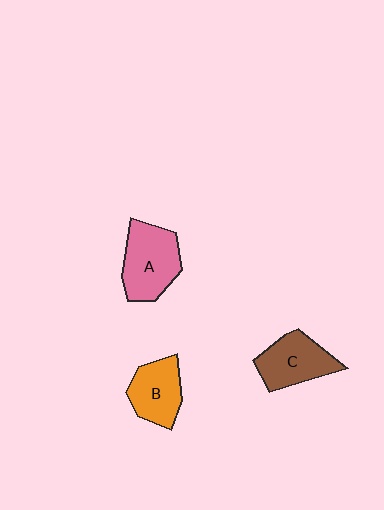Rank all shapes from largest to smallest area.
From largest to smallest: A (pink), C (brown), B (orange).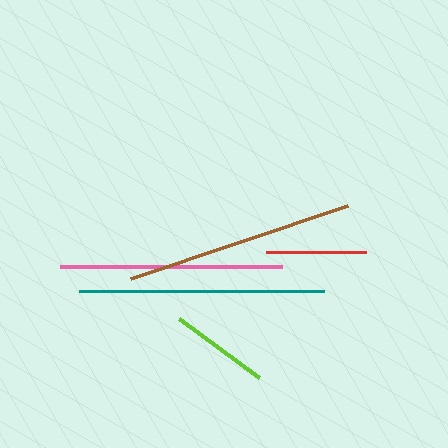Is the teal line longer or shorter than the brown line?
The teal line is longer than the brown line.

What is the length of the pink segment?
The pink segment is approximately 222 pixels long.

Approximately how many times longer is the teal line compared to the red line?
The teal line is approximately 2.4 times the length of the red line.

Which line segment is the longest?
The teal line is the longest at approximately 244 pixels.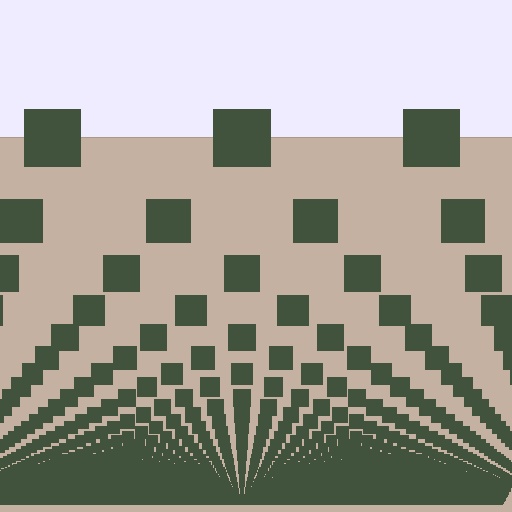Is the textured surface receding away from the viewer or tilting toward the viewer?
The surface appears to tilt toward the viewer. Texture elements get larger and sparser toward the top.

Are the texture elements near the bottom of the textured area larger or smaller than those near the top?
Smaller. The gradient is inverted — elements near the bottom are smaller and denser.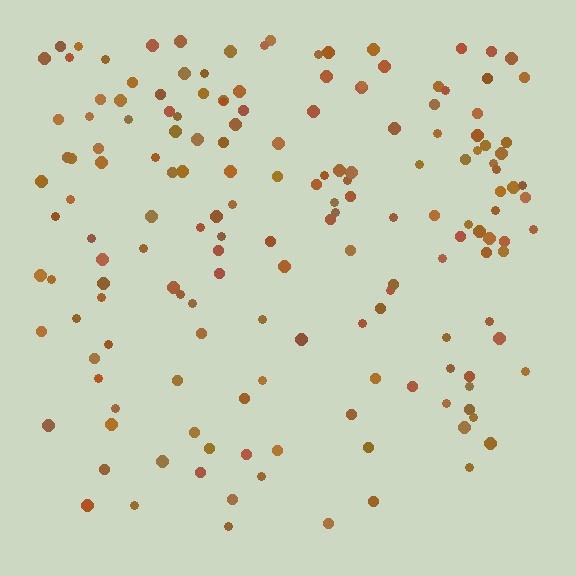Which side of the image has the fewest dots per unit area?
The bottom.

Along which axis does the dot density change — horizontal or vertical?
Vertical.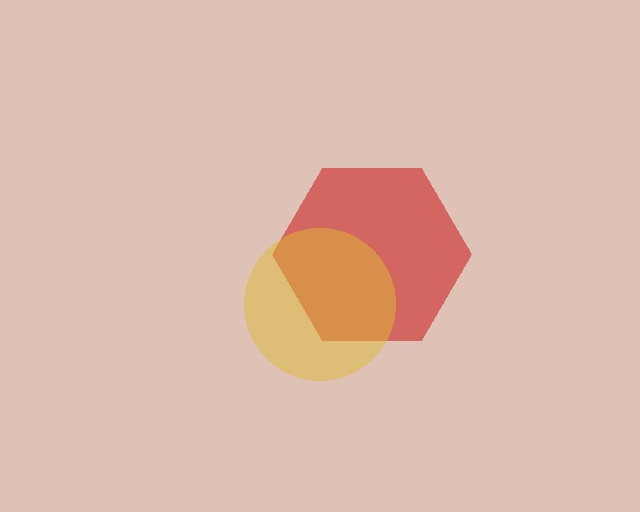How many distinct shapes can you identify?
There are 2 distinct shapes: a red hexagon, a yellow circle.